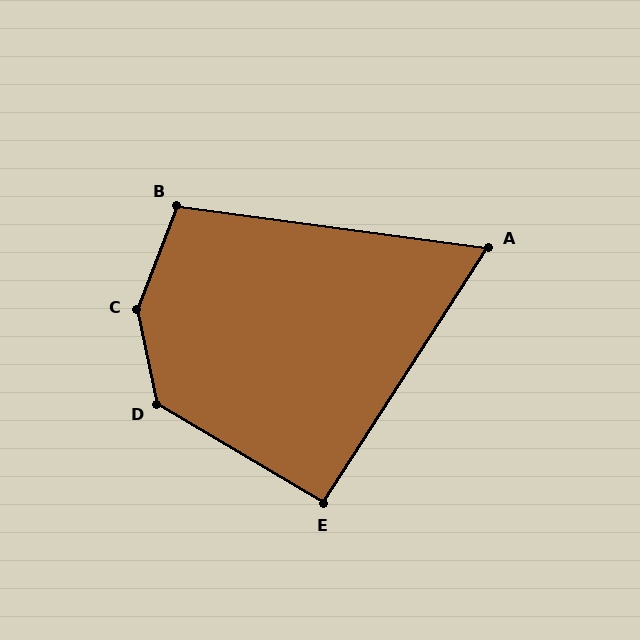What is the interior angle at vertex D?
Approximately 133 degrees (obtuse).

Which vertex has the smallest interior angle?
A, at approximately 65 degrees.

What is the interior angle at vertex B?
Approximately 103 degrees (obtuse).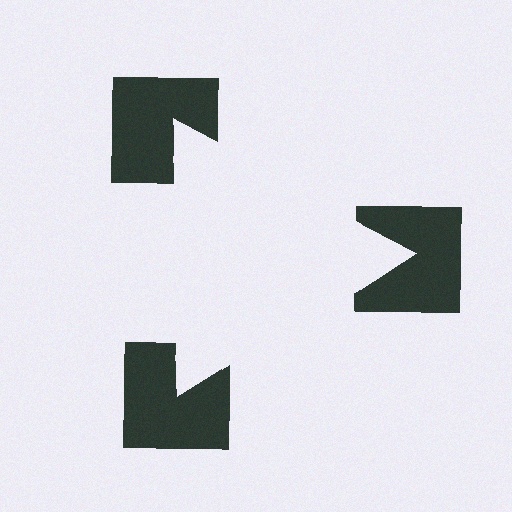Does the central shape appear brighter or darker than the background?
It typically appears slightly brighter than the background, even though no actual brightness change is drawn.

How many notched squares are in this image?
There are 3 — one at each vertex of the illusory triangle.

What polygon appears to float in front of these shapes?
An illusory triangle — its edges are inferred from the aligned wedge cuts in the notched squares, not physically drawn.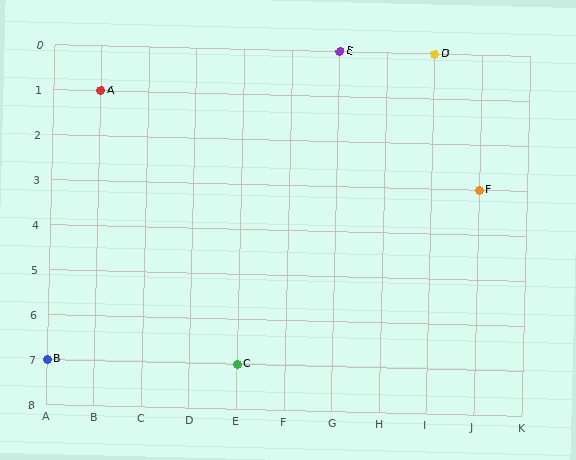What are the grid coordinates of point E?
Point E is at grid coordinates (G, 0).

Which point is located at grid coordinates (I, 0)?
Point D is at (I, 0).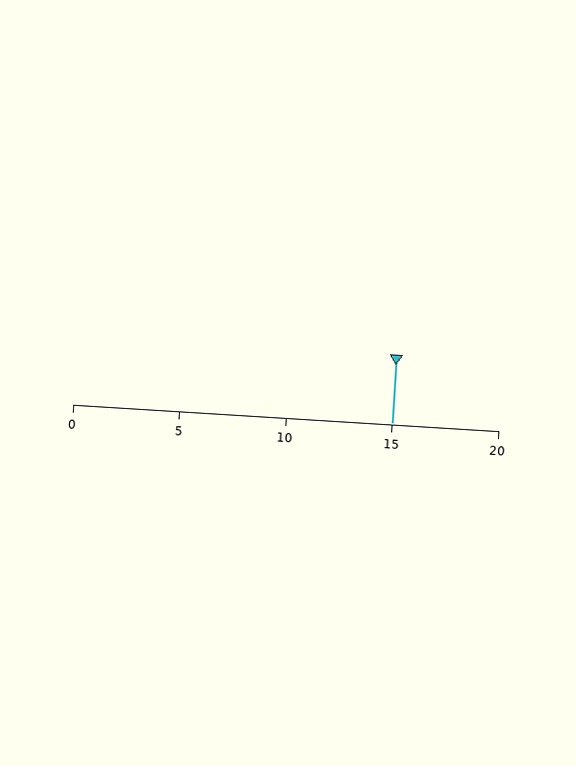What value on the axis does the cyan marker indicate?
The marker indicates approximately 15.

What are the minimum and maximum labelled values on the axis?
The axis runs from 0 to 20.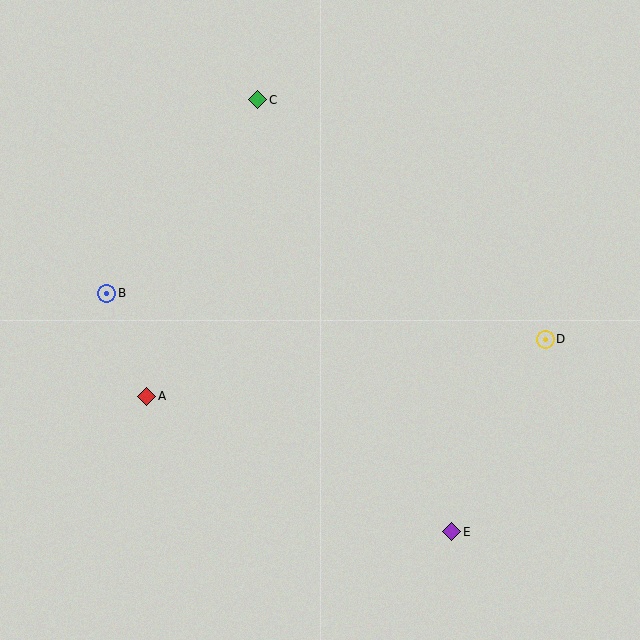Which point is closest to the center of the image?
Point A at (147, 396) is closest to the center.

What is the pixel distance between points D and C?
The distance between D and C is 374 pixels.